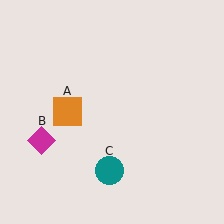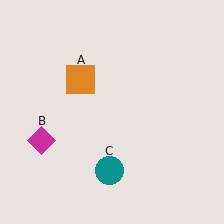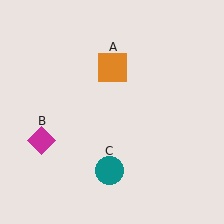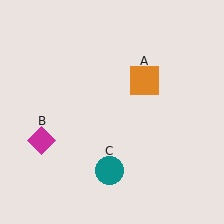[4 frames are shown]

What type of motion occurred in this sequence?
The orange square (object A) rotated clockwise around the center of the scene.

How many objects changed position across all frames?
1 object changed position: orange square (object A).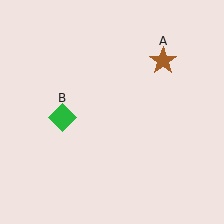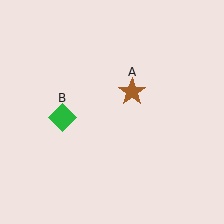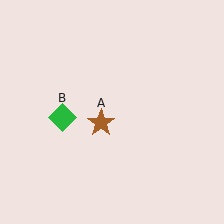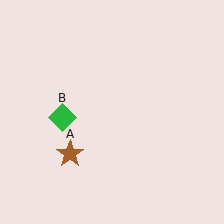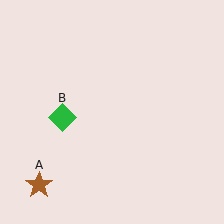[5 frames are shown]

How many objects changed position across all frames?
1 object changed position: brown star (object A).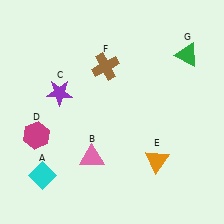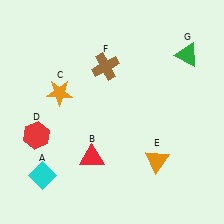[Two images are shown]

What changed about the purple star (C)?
In Image 1, C is purple. In Image 2, it changed to orange.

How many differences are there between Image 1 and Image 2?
There are 3 differences between the two images.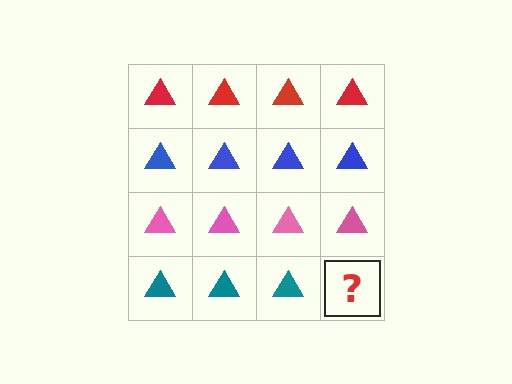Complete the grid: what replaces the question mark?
The question mark should be replaced with a teal triangle.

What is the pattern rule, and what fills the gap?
The rule is that each row has a consistent color. The gap should be filled with a teal triangle.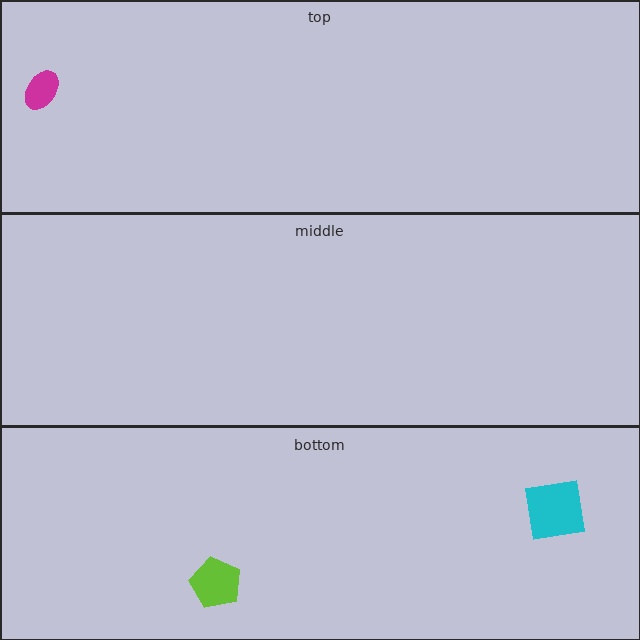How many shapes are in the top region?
1.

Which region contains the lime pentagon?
The bottom region.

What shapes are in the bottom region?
The cyan square, the lime pentagon.